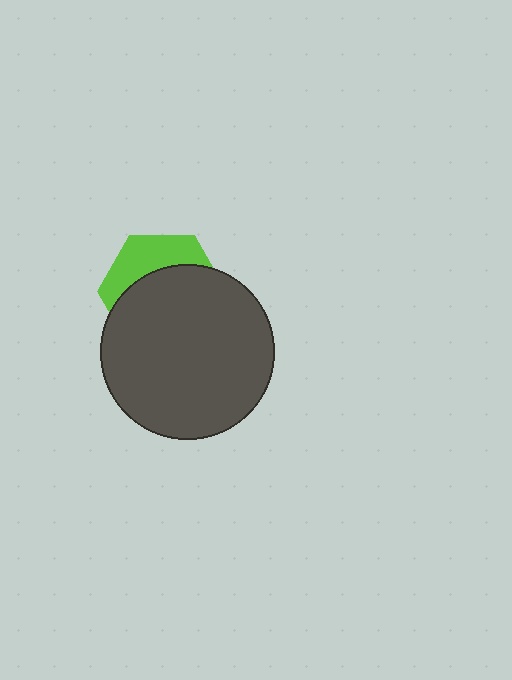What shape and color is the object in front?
The object in front is a dark gray circle.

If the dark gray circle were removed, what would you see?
You would see the complete lime hexagon.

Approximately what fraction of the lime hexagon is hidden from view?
Roughly 66% of the lime hexagon is hidden behind the dark gray circle.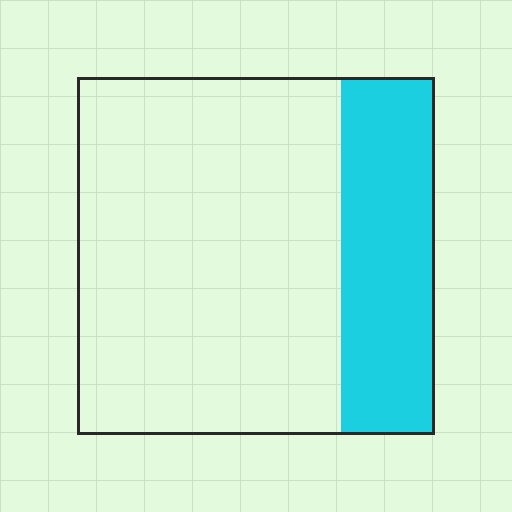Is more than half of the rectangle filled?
No.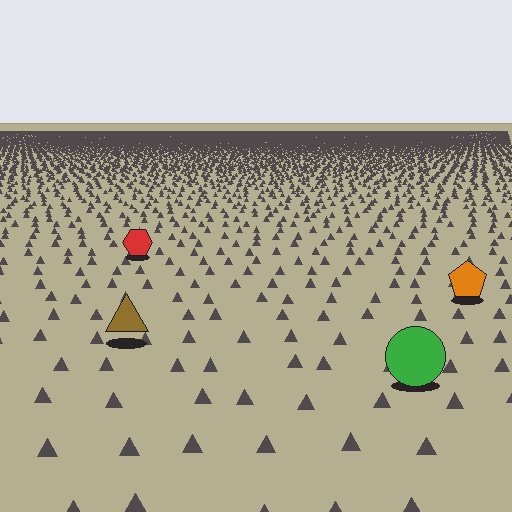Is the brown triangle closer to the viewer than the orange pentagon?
Yes. The brown triangle is closer — you can tell from the texture gradient: the ground texture is coarser near it.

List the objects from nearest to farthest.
From nearest to farthest: the green circle, the brown triangle, the orange pentagon, the red hexagon.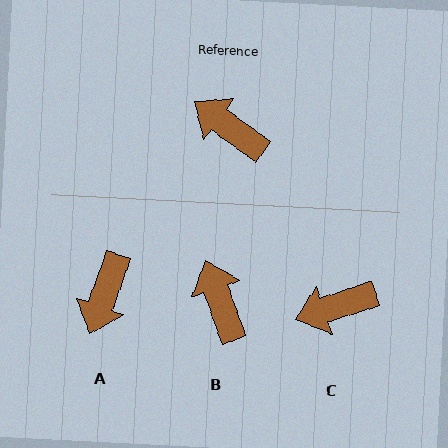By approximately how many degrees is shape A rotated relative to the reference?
Approximately 106 degrees counter-clockwise.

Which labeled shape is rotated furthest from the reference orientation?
A, about 106 degrees away.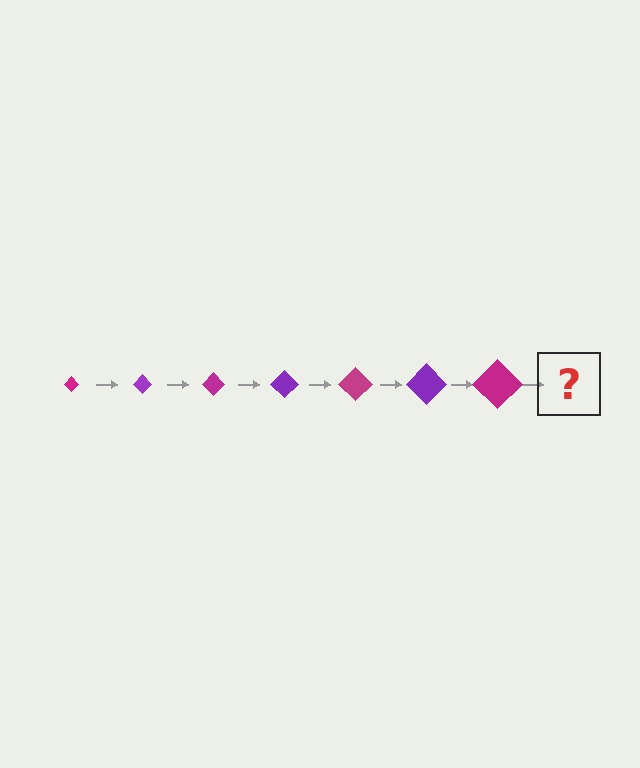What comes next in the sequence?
The next element should be a purple diamond, larger than the previous one.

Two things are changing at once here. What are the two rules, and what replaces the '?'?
The two rules are that the diamond grows larger each step and the color cycles through magenta and purple. The '?' should be a purple diamond, larger than the previous one.